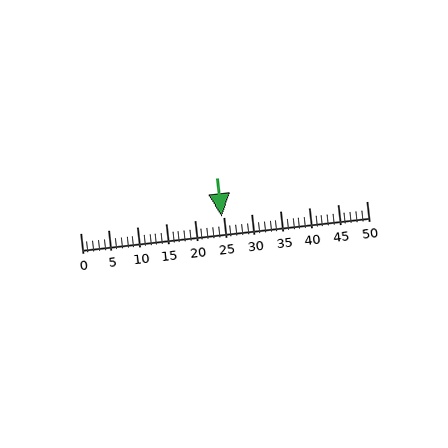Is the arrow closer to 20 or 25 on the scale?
The arrow is closer to 25.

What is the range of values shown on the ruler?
The ruler shows values from 0 to 50.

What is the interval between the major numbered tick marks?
The major tick marks are spaced 5 units apart.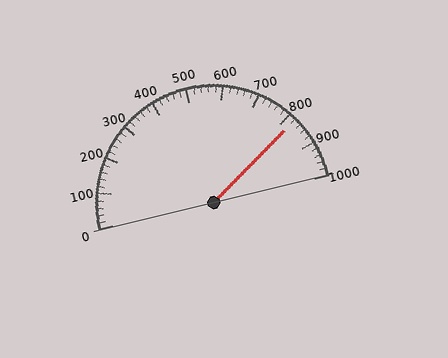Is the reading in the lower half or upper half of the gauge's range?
The reading is in the upper half of the range (0 to 1000).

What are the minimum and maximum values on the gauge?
The gauge ranges from 0 to 1000.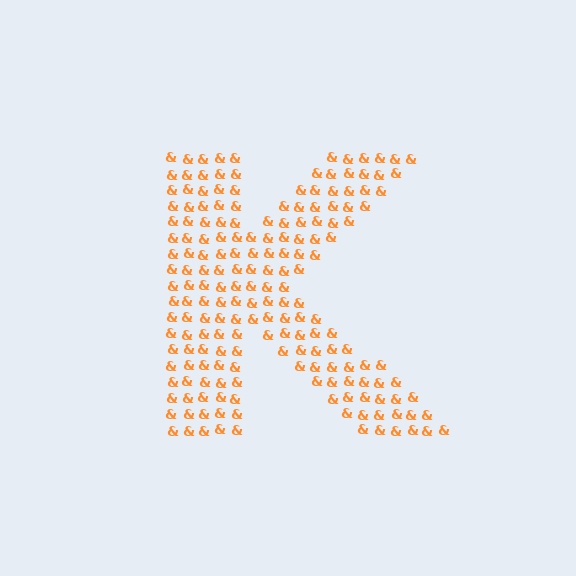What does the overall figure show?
The overall figure shows the letter K.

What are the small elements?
The small elements are ampersands.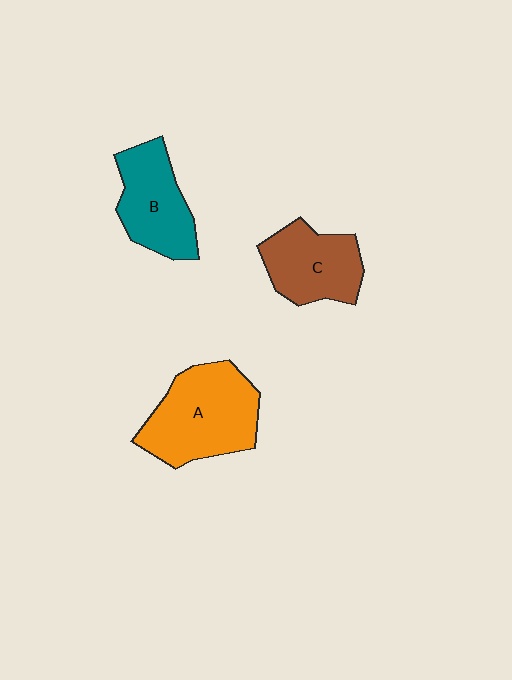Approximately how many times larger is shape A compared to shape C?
Approximately 1.4 times.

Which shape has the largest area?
Shape A (orange).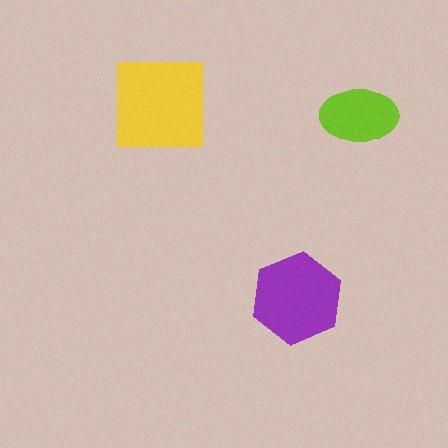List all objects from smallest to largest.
The lime ellipse, the purple hexagon, the yellow square.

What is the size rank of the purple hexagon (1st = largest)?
2nd.